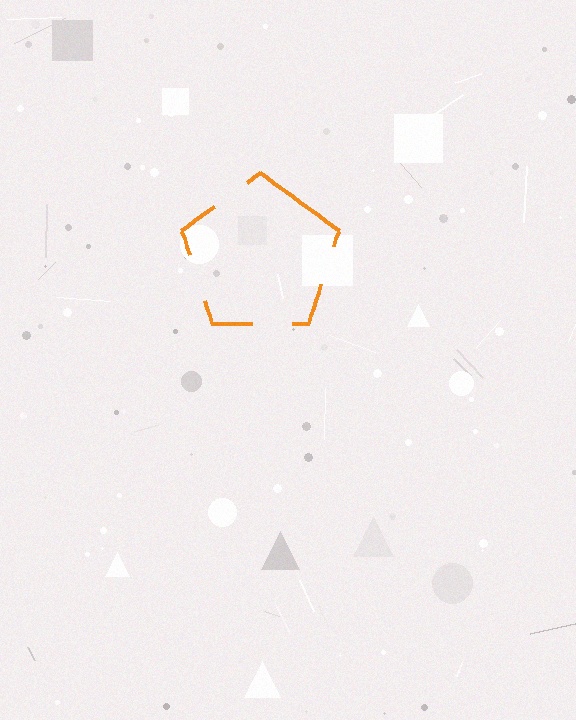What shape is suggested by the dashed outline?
The dashed outline suggests a pentagon.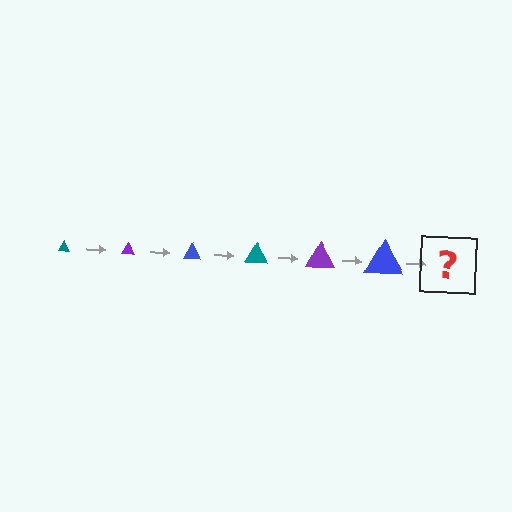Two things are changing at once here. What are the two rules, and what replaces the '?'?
The two rules are that the triangle grows larger each step and the color cycles through teal, purple, and blue. The '?' should be a teal triangle, larger than the previous one.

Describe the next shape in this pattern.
It should be a teal triangle, larger than the previous one.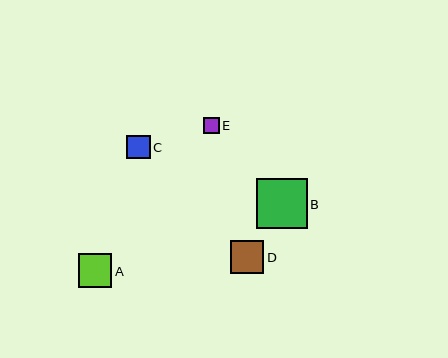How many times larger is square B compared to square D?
Square B is approximately 1.5 times the size of square D.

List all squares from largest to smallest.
From largest to smallest: B, A, D, C, E.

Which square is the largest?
Square B is the largest with a size of approximately 51 pixels.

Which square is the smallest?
Square E is the smallest with a size of approximately 16 pixels.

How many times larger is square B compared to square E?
Square B is approximately 3.2 times the size of square E.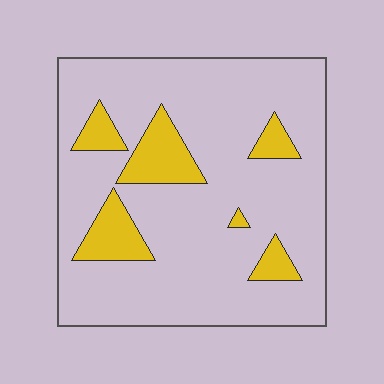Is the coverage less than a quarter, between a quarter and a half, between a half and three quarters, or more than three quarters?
Less than a quarter.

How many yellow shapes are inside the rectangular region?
6.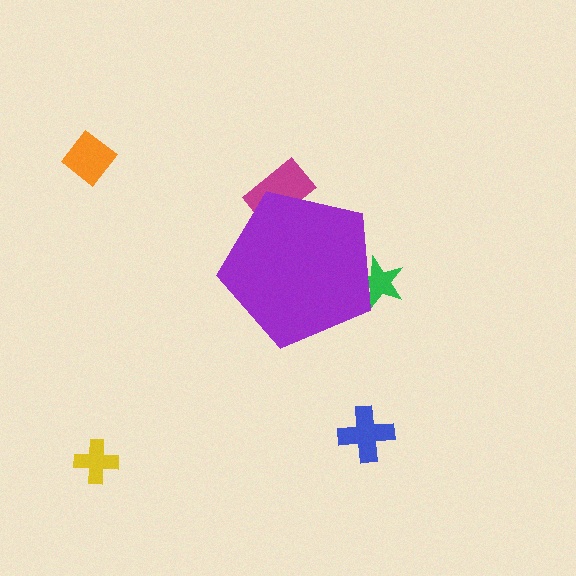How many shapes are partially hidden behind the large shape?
2 shapes are partially hidden.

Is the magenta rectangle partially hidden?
Yes, the magenta rectangle is partially hidden behind the purple pentagon.